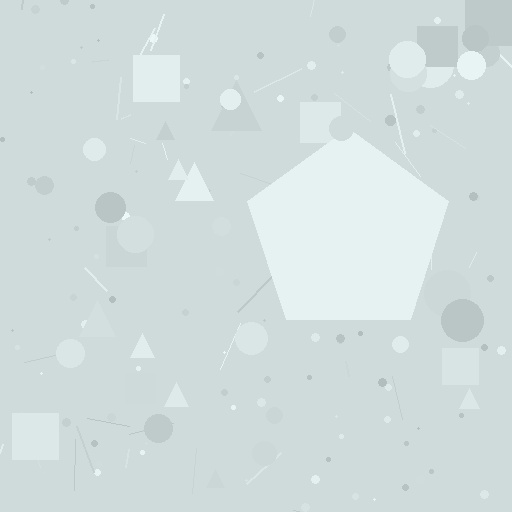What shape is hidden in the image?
A pentagon is hidden in the image.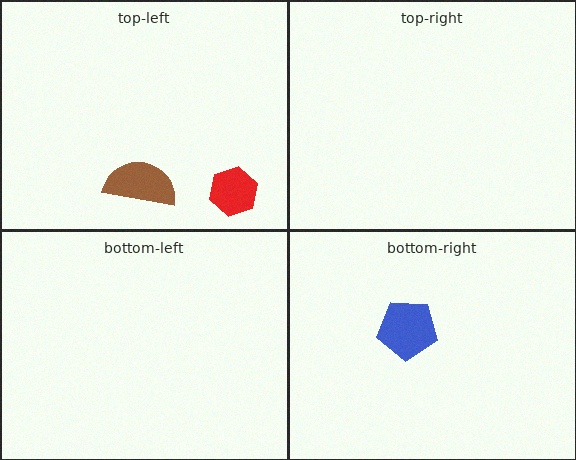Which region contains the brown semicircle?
The top-left region.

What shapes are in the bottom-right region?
The blue pentagon.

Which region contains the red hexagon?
The top-left region.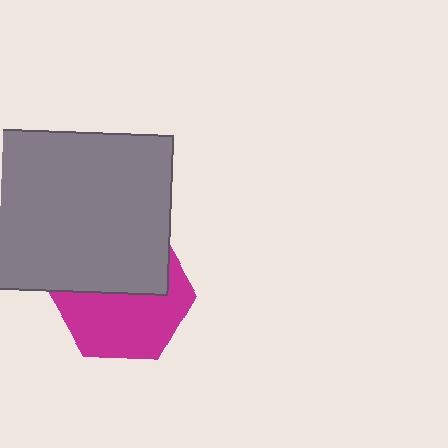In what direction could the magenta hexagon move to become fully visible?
The magenta hexagon could move down. That would shift it out from behind the gray rectangle entirely.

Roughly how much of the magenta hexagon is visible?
About half of it is visible (roughly 54%).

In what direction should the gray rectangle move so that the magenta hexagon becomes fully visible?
The gray rectangle should move up. That is the shortest direction to clear the overlap and leave the magenta hexagon fully visible.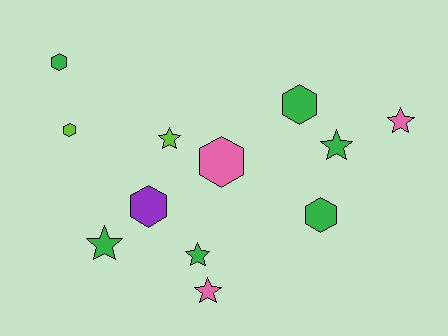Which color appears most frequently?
Green, with 6 objects.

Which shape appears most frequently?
Star, with 6 objects.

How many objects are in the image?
There are 12 objects.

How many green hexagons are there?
There are 3 green hexagons.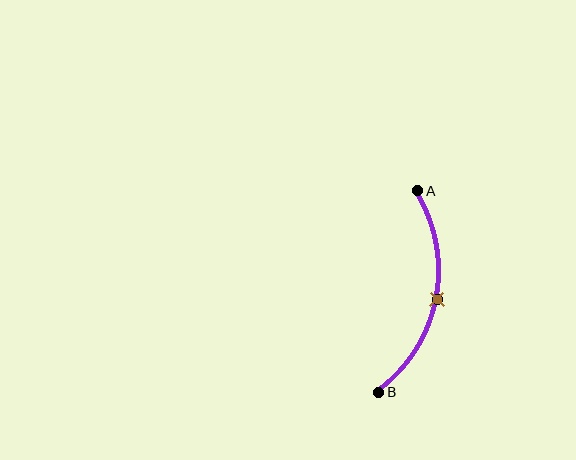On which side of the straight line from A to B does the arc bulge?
The arc bulges to the right of the straight line connecting A and B.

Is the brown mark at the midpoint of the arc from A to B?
Yes. The brown mark lies on the arc at equal arc-length from both A and B — it is the arc midpoint.